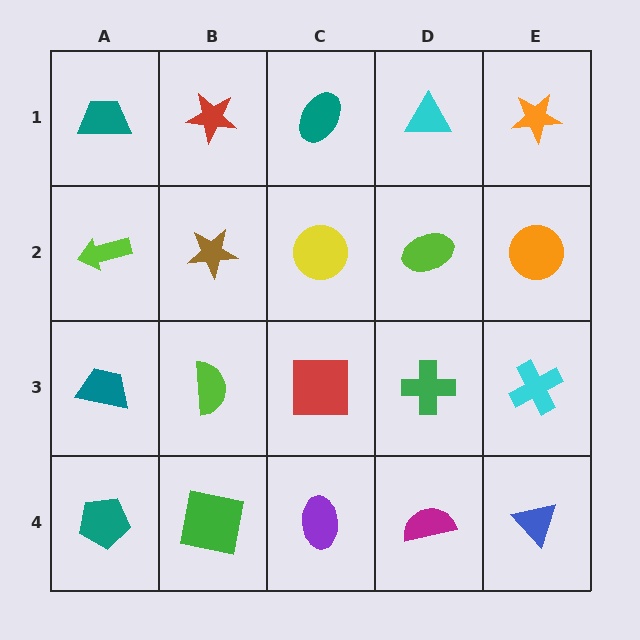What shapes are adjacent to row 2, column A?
A teal trapezoid (row 1, column A), a teal trapezoid (row 3, column A), a brown star (row 2, column B).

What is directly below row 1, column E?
An orange circle.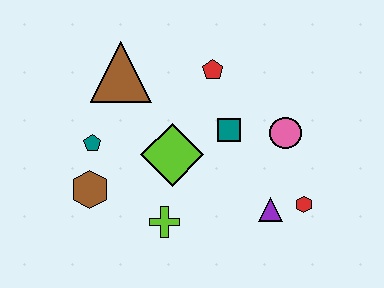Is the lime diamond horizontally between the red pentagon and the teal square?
No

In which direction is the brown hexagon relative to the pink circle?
The brown hexagon is to the left of the pink circle.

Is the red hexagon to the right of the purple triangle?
Yes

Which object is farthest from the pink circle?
The brown hexagon is farthest from the pink circle.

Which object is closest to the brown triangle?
The teal pentagon is closest to the brown triangle.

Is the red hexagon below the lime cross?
No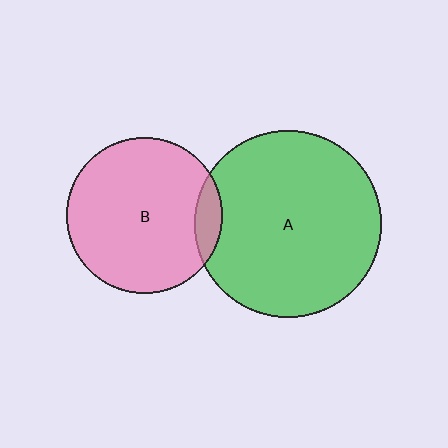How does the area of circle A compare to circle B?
Approximately 1.4 times.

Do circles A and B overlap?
Yes.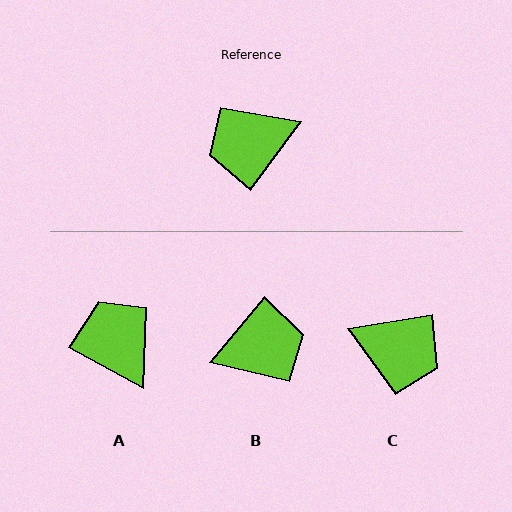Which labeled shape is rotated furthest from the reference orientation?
B, about 177 degrees away.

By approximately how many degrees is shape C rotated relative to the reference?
Approximately 136 degrees counter-clockwise.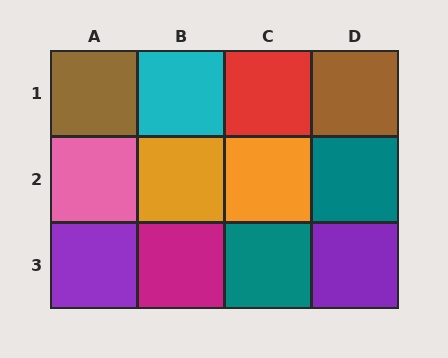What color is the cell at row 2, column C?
Orange.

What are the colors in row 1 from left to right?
Brown, cyan, red, brown.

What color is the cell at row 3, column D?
Purple.